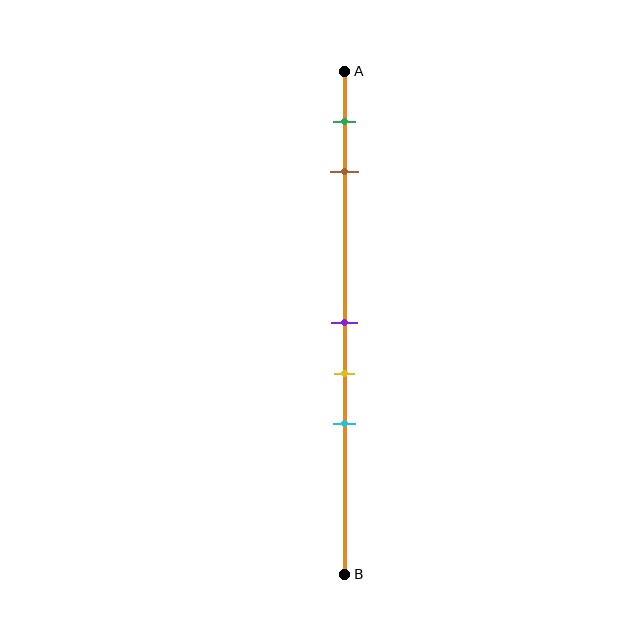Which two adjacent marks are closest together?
The purple and yellow marks are the closest adjacent pair.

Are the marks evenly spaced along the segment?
No, the marks are not evenly spaced.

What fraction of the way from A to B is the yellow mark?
The yellow mark is approximately 60% (0.6) of the way from A to B.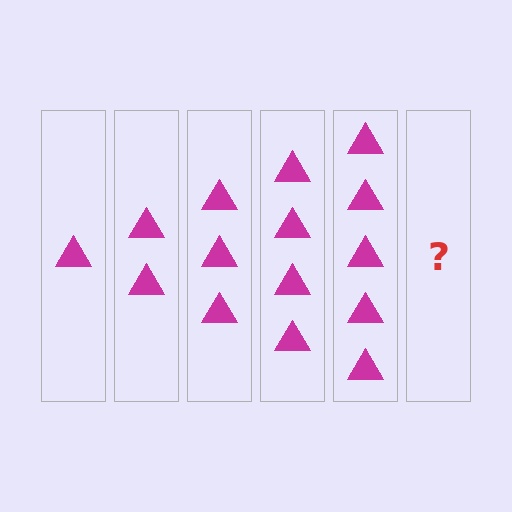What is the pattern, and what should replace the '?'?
The pattern is that each step adds one more triangle. The '?' should be 6 triangles.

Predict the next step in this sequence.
The next step is 6 triangles.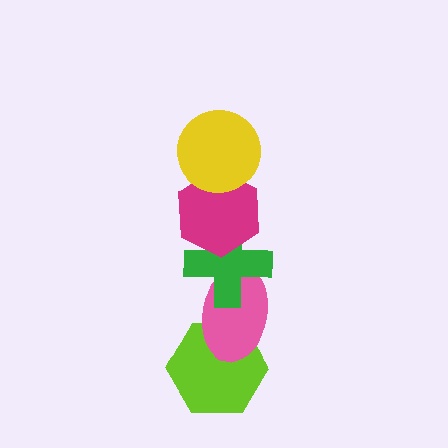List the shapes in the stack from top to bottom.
From top to bottom: the yellow circle, the magenta hexagon, the green cross, the pink ellipse, the lime hexagon.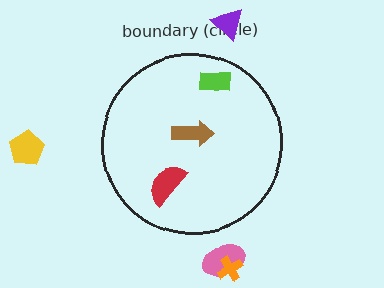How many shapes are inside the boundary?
3 inside, 4 outside.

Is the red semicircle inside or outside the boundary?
Inside.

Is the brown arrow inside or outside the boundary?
Inside.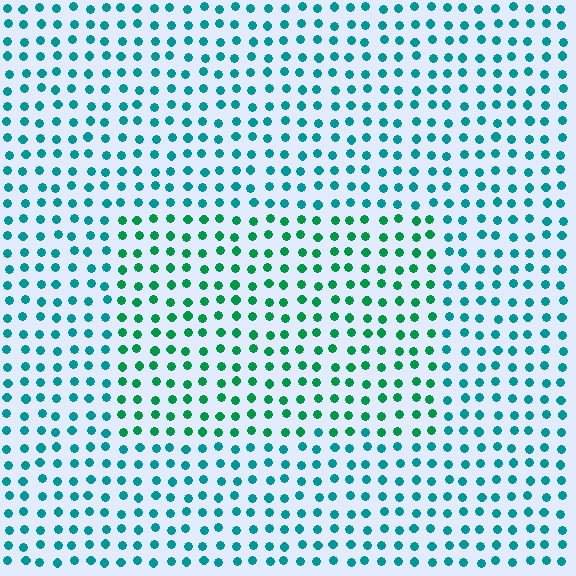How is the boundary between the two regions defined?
The boundary is defined purely by a slight shift in hue (about 33 degrees). Spacing, size, and orientation are identical on both sides.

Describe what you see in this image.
The image is filled with small teal elements in a uniform arrangement. A rectangle-shaped region is visible where the elements are tinted to a slightly different hue, forming a subtle color boundary.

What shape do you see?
I see a rectangle.